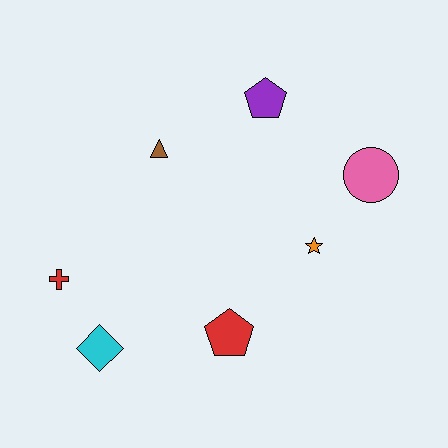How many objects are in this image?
There are 7 objects.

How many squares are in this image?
There are no squares.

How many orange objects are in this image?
There is 1 orange object.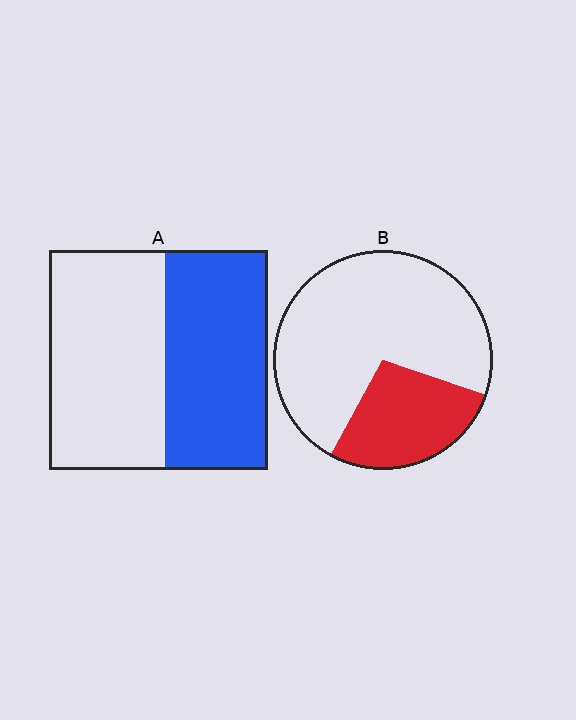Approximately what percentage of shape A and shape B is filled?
A is approximately 45% and B is approximately 30%.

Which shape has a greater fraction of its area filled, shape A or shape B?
Shape A.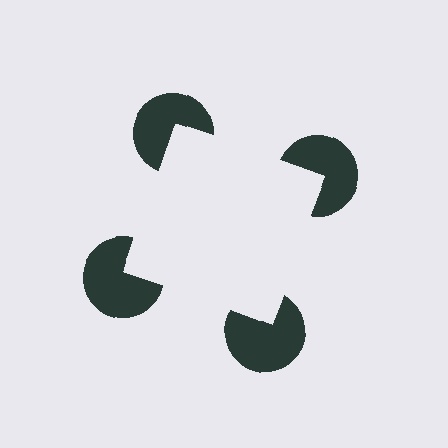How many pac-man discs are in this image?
There are 4 — one at each vertex of the illusory square.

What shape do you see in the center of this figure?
An illusory square — its edges are inferred from the aligned wedge cuts in the pac-man discs, not physically drawn.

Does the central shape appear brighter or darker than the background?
It typically appears slightly brighter than the background, even though no actual brightness change is drawn.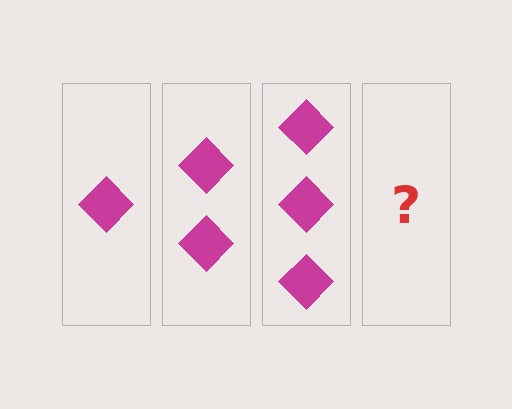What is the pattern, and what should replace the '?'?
The pattern is that each step adds one more diamond. The '?' should be 4 diamonds.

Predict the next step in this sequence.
The next step is 4 diamonds.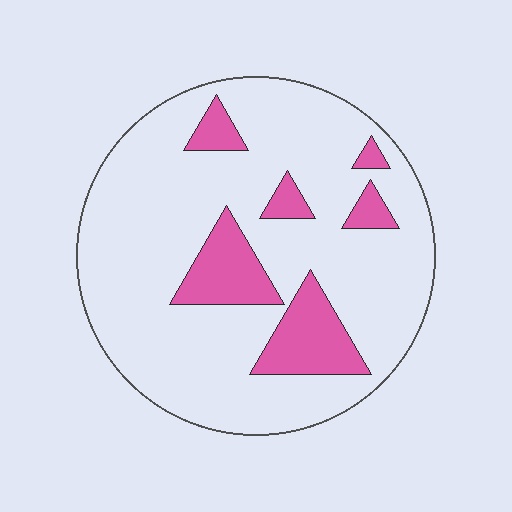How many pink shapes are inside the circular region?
6.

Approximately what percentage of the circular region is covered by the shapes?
Approximately 20%.